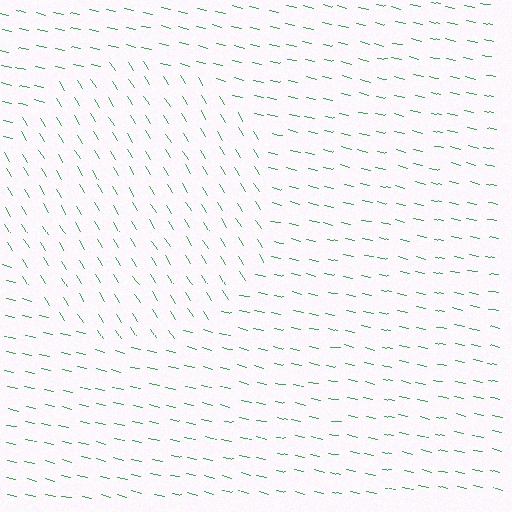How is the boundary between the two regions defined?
The boundary is defined purely by a change in line orientation (approximately 45 degrees difference). All lines are the same color and thickness.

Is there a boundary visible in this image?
Yes, there is a texture boundary formed by a change in line orientation.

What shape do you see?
I see a circle.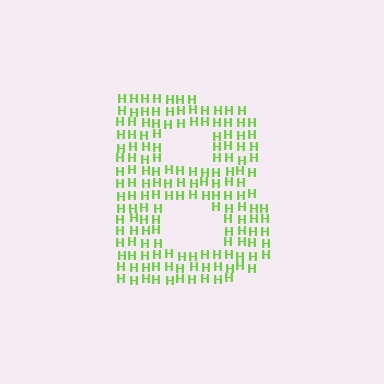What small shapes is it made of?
It is made of small letter H's.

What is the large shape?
The large shape is the letter B.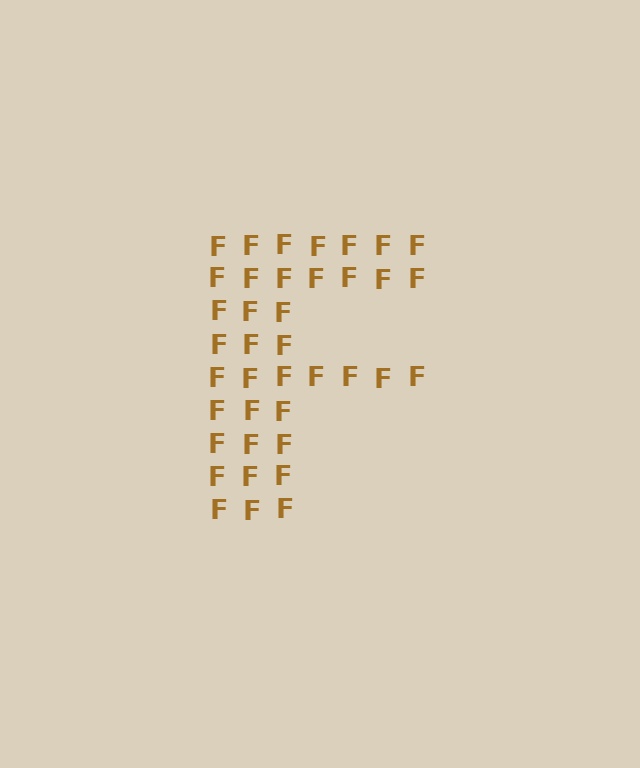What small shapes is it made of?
It is made of small letter F's.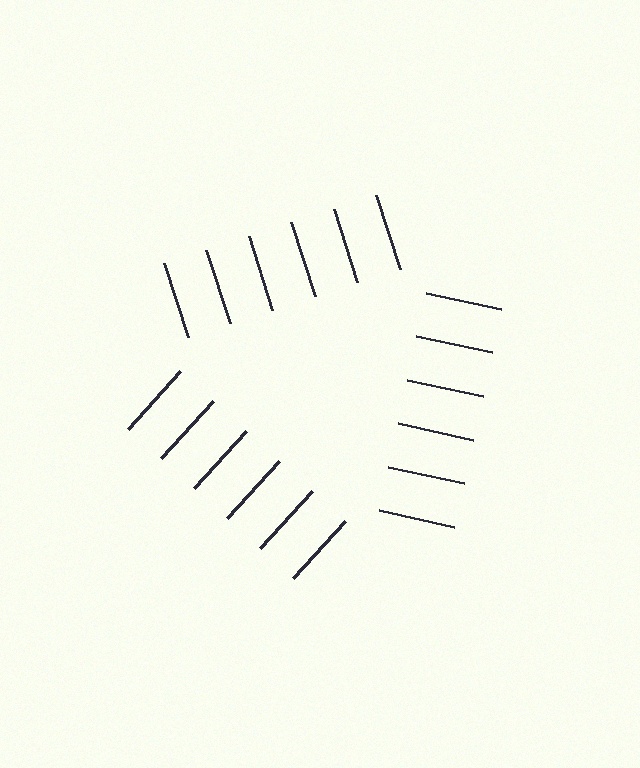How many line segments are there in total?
18 — 6 along each of the 3 edges.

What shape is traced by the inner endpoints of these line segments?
An illusory triangle — the line segments terminate on its edges but no continuous stroke is drawn.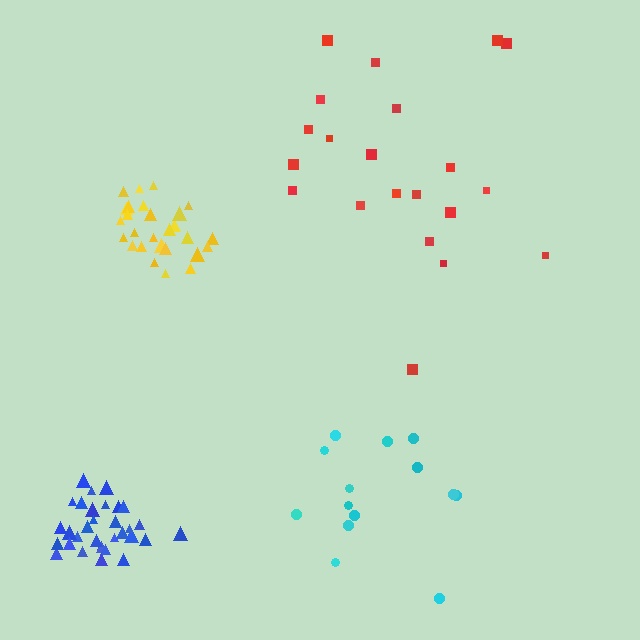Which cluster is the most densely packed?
Yellow.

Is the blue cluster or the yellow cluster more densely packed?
Yellow.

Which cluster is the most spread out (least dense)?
Red.